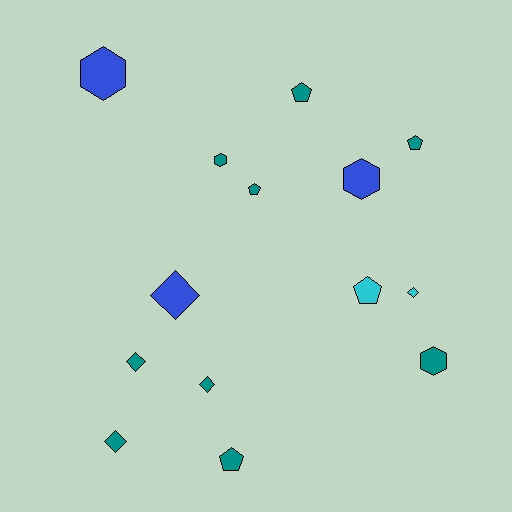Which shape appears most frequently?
Pentagon, with 5 objects.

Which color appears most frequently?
Teal, with 9 objects.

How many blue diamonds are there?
There is 1 blue diamond.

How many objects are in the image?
There are 14 objects.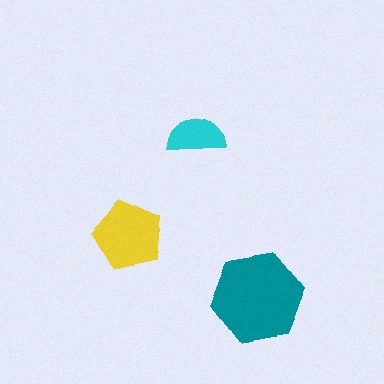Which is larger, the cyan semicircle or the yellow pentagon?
The yellow pentagon.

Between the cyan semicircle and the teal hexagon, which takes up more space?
The teal hexagon.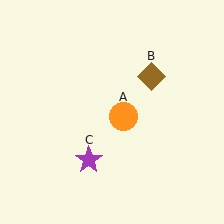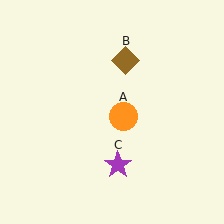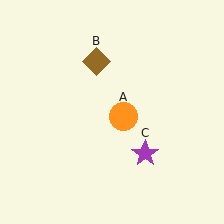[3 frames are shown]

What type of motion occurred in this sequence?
The brown diamond (object B), purple star (object C) rotated counterclockwise around the center of the scene.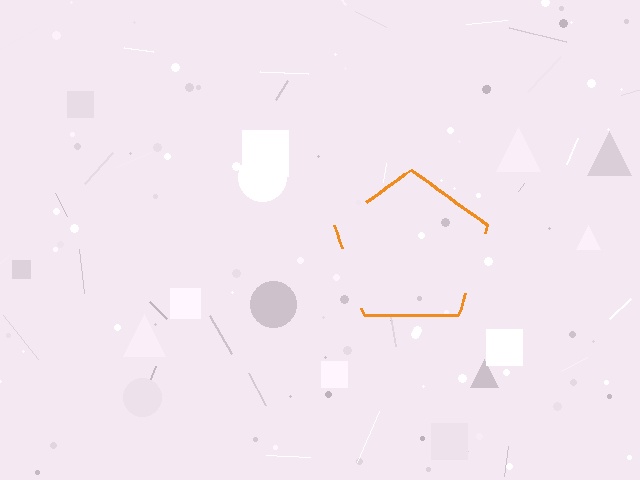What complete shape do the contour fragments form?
The contour fragments form a pentagon.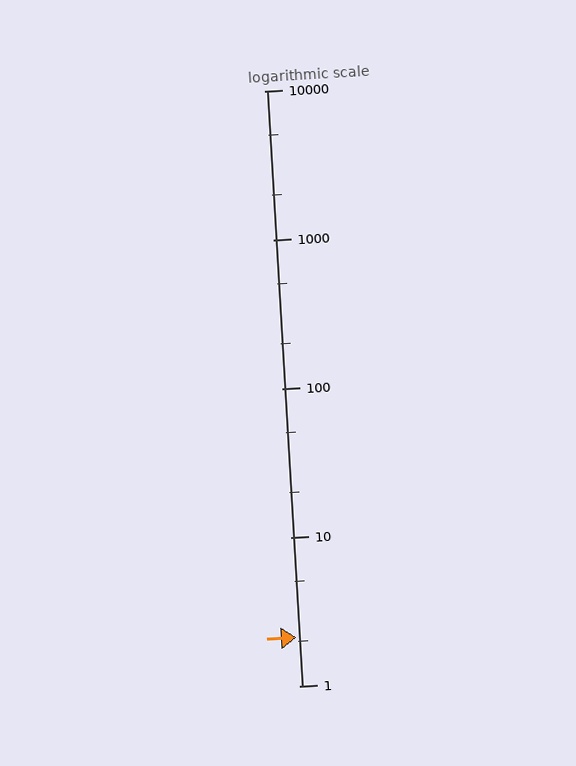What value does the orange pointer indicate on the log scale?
The pointer indicates approximately 2.1.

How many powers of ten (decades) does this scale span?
The scale spans 4 decades, from 1 to 10000.